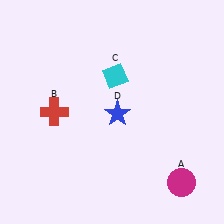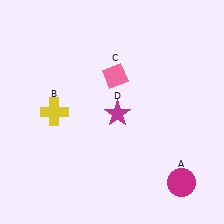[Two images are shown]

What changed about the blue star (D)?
In Image 1, D is blue. In Image 2, it changed to magenta.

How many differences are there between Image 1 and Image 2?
There are 3 differences between the two images.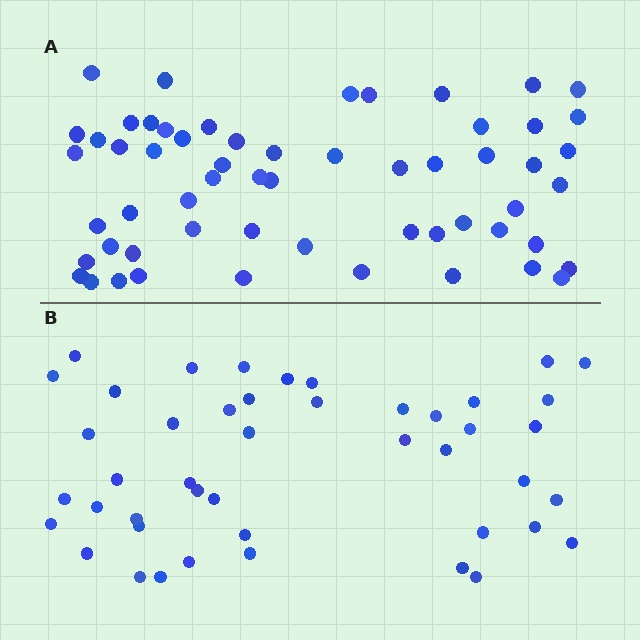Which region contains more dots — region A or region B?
Region A (the top region) has more dots.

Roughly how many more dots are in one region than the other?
Region A has approximately 15 more dots than region B.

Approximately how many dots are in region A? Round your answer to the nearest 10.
About 60 dots. (The exact count is 58, which rounds to 60.)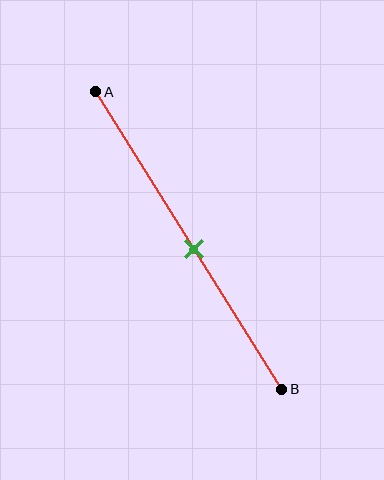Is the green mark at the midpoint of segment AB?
Yes, the mark is approximately at the midpoint.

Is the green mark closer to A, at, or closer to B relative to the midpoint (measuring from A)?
The green mark is approximately at the midpoint of segment AB.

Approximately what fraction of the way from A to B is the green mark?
The green mark is approximately 55% of the way from A to B.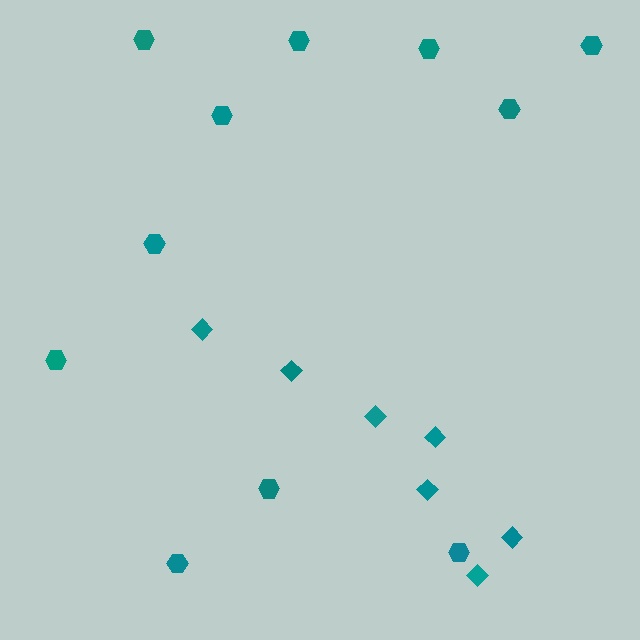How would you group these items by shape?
There are 2 groups: one group of diamonds (7) and one group of hexagons (11).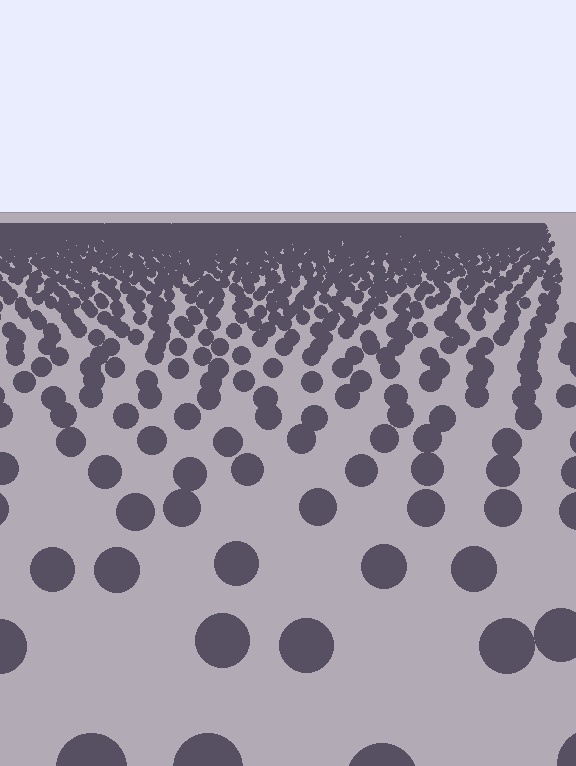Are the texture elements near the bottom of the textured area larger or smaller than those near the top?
Larger. Near the bottom, elements are closer to the viewer and appear at a bigger on-screen size.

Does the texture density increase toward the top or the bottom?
Density increases toward the top.